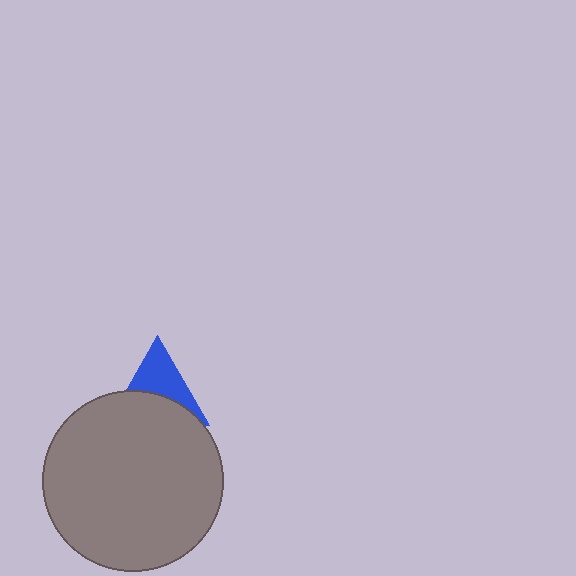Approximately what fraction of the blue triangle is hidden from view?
Roughly 51% of the blue triangle is hidden behind the gray circle.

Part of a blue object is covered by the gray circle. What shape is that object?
It is a triangle.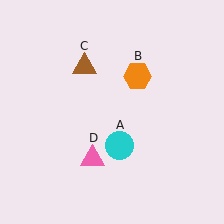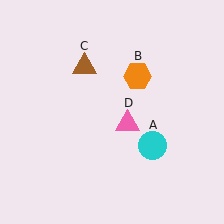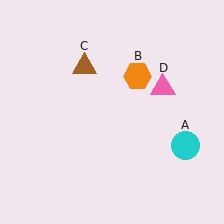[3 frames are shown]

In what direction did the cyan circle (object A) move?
The cyan circle (object A) moved right.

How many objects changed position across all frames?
2 objects changed position: cyan circle (object A), pink triangle (object D).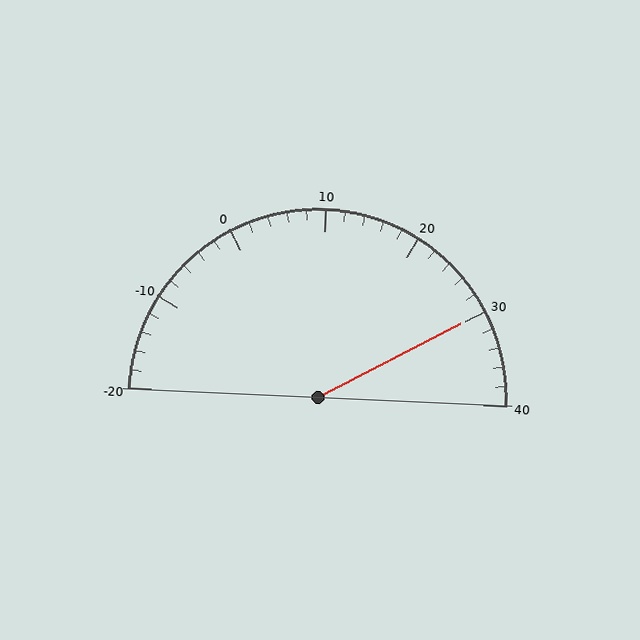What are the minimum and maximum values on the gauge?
The gauge ranges from -20 to 40.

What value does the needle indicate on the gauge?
The needle indicates approximately 30.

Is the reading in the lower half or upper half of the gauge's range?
The reading is in the upper half of the range (-20 to 40).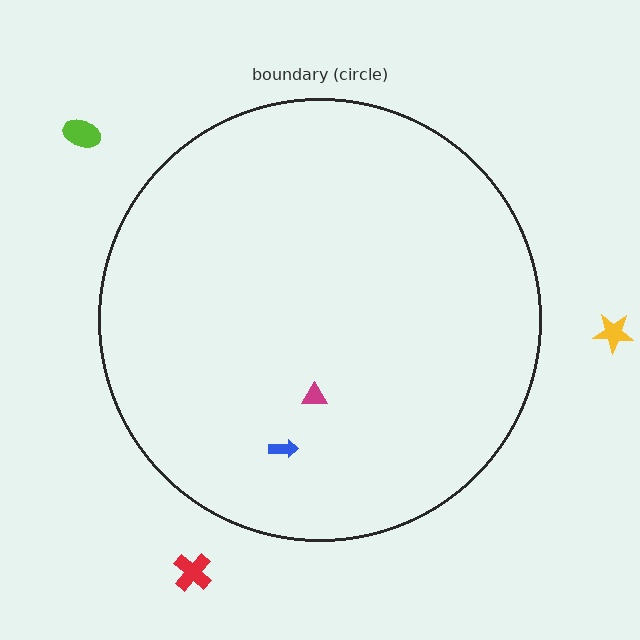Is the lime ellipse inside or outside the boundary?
Outside.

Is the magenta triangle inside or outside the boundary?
Inside.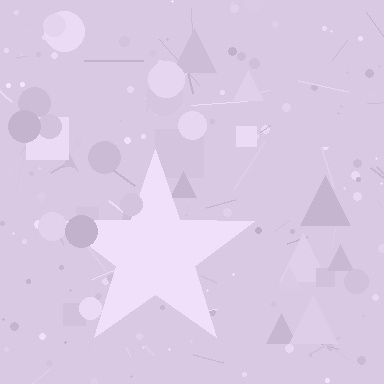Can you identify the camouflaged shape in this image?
The camouflaged shape is a star.